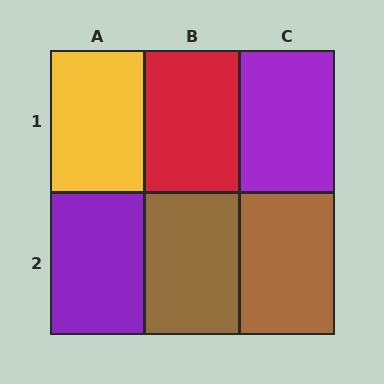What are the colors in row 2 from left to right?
Purple, brown, brown.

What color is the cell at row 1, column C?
Purple.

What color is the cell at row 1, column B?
Red.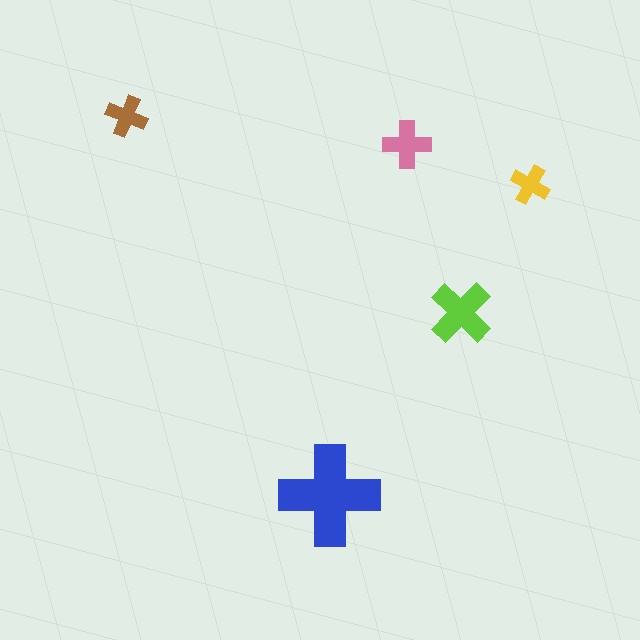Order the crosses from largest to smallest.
the blue one, the lime one, the pink one, the brown one, the yellow one.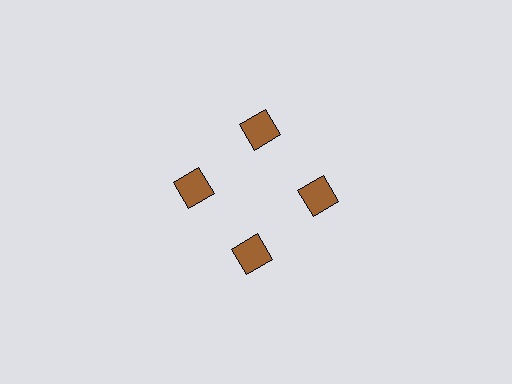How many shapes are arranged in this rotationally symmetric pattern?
There are 4 shapes, arranged in 4 groups of 1.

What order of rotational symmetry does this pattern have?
This pattern has 4-fold rotational symmetry.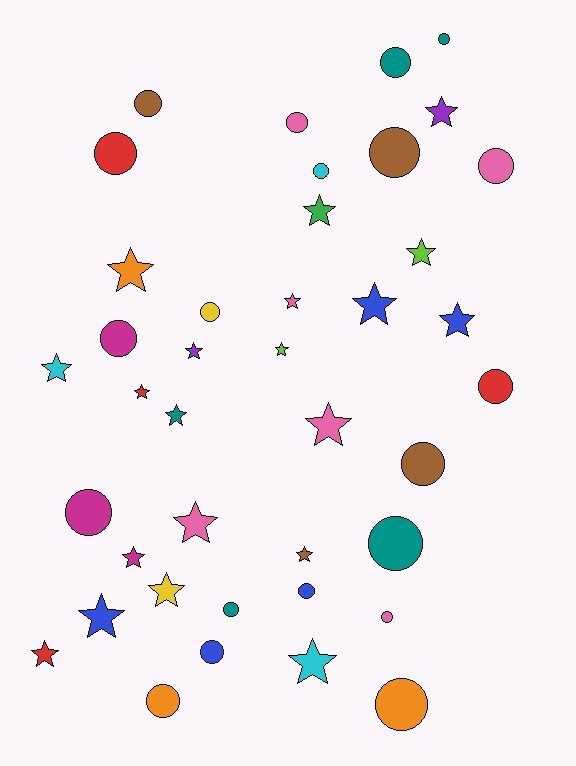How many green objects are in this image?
There is 1 green object.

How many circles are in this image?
There are 20 circles.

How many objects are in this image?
There are 40 objects.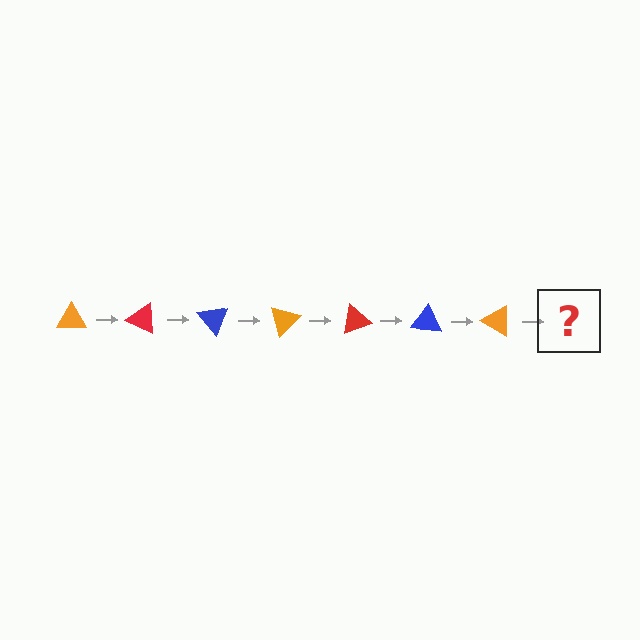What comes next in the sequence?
The next element should be a red triangle, rotated 175 degrees from the start.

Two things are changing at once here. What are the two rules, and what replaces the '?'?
The two rules are that it rotates 25 degrees each step and the color cycles through orange, red, and blue. The '?' should be a red triangle, rotated 175 degrees from the start.